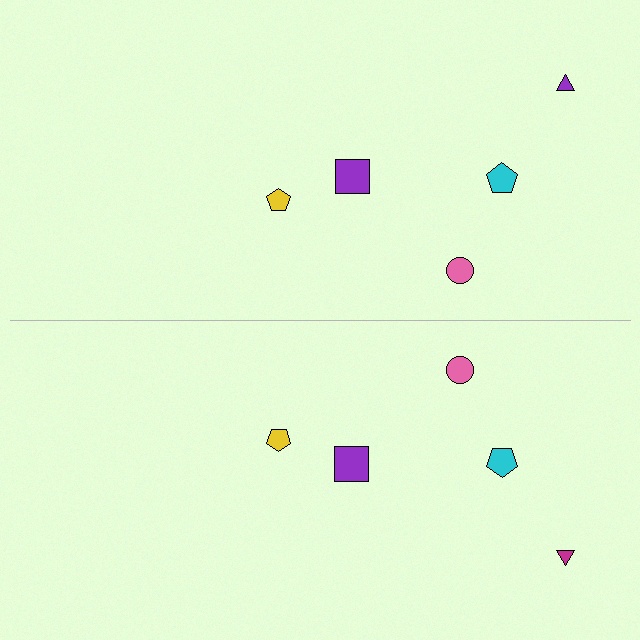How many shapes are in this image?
There are 10 shapes in this image.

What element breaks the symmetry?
The magenta triangle on the bottom side breaks the symmetry — its mirror counterpart is purple.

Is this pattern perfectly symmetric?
No, the pattern is not perfectly symmetric. The magenta triangle on the bottom side breaks the symmetry — its mirror counterpart is purple.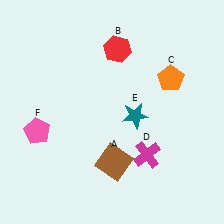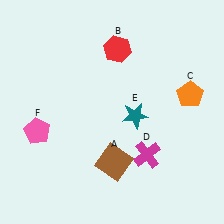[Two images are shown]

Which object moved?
The orange pentagon (C) moved right.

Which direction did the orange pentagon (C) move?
The orange pentagon (C) moved right.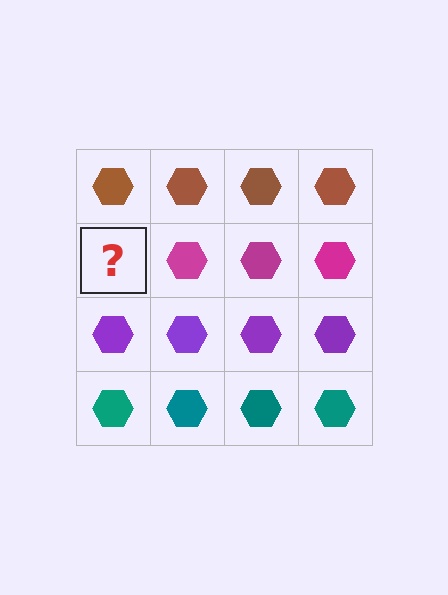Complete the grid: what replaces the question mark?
The question mark should be replaced with a magenta hexagon.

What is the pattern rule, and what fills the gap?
The rule is that each row has a consistent color. The gap should be filled with a magenta hexagon.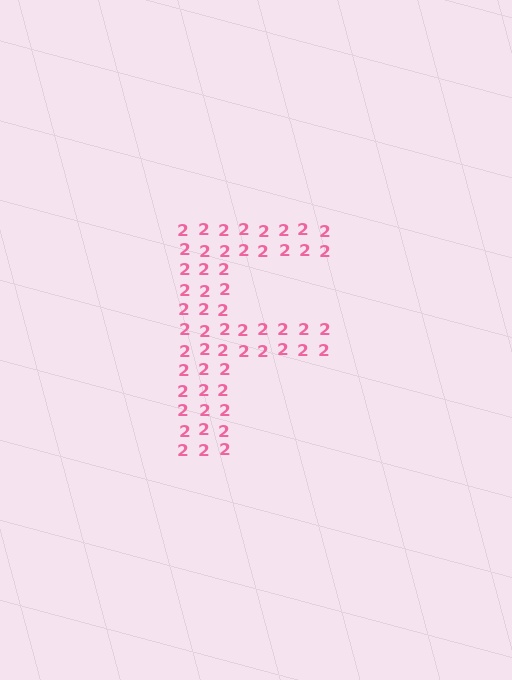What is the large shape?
The large shape is the letter F.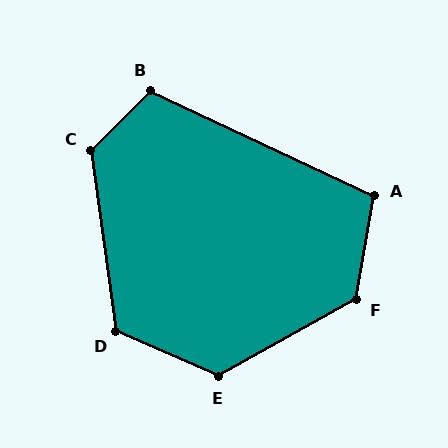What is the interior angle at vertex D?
Approximately 122 degrees (obtuse).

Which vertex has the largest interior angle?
F, at approximately 129 degrees.